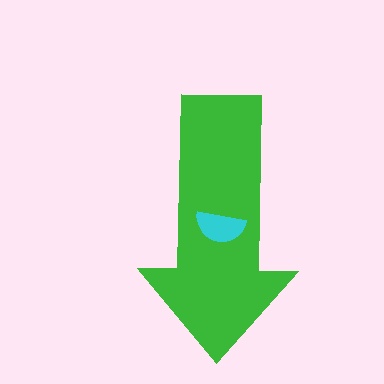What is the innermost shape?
The cyan semicircle.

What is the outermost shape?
The green arrow.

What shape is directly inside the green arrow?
The cyan semicircle.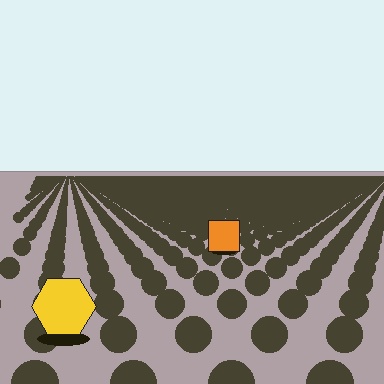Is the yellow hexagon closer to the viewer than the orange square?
Yes. The yellow hexagon is closer — you can tell from the texture gradient: the ground texture is coarser near it.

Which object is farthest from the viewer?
The orange square is farthest from the viewer. It appears smaller and the ground texture around it is denser.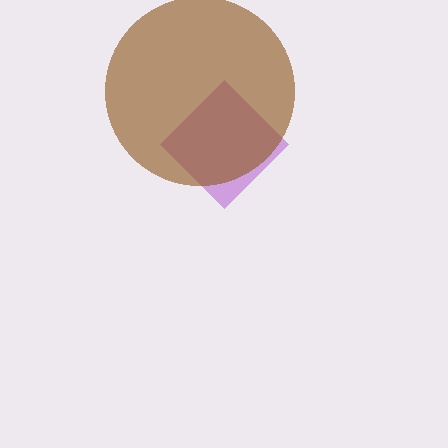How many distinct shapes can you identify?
There are 2 distinct shapes: a purple diamond, a brown circle.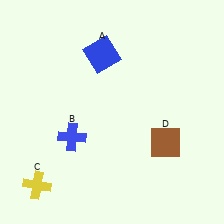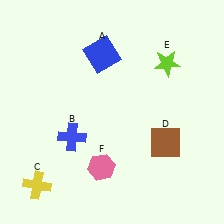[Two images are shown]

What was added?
A lime star (E), a pink hexagon (F) were added in Image 2.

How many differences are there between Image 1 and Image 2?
There are 2 differences between the two images.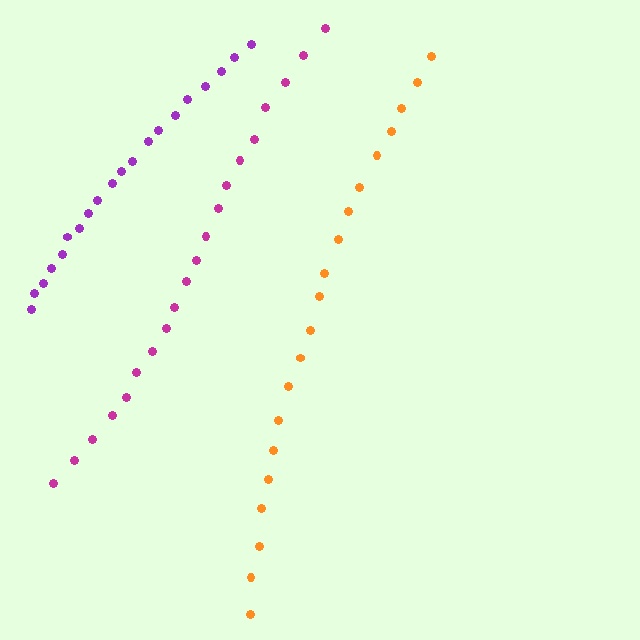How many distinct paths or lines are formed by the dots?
There are 3 distinct paths.